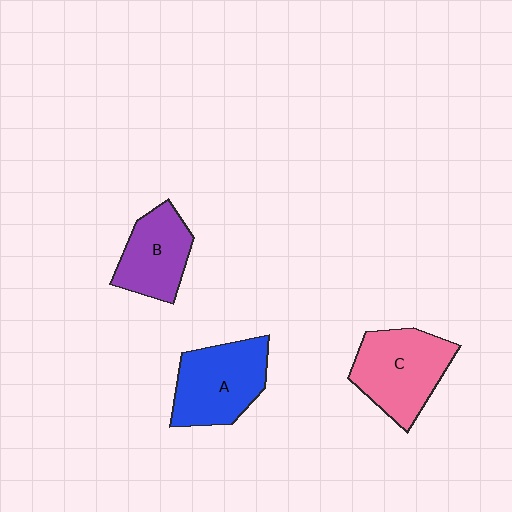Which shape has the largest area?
Shape C (pink).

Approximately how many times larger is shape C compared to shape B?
Approximately 1.3 times.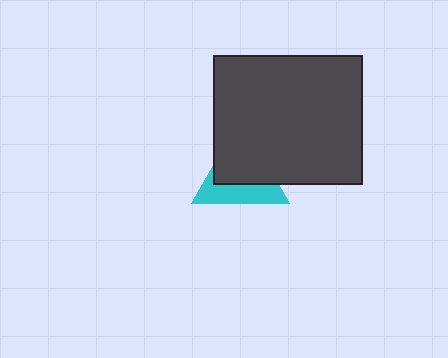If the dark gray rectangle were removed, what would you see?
You would see the complete cyan triangle.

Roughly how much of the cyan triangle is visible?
A small part of it is visible (roughly 41%).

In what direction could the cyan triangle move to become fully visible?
The cyan triangle could move toward the lower-left. That would shift it out from behind the dark gray rectangle entirely.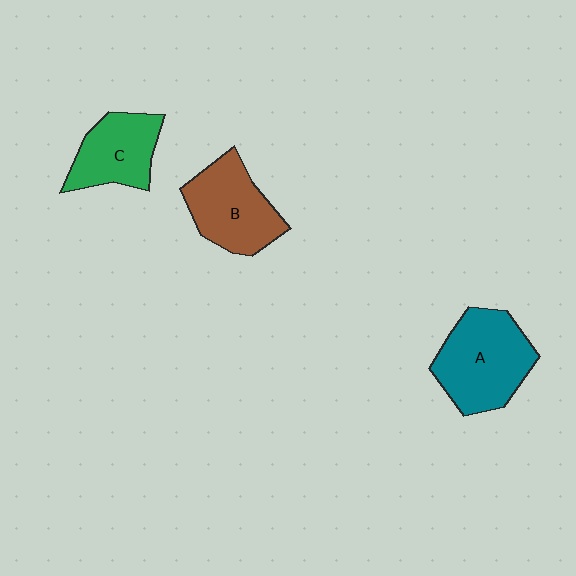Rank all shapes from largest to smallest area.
From largest to smallest: A (teal), B (brown), C (green).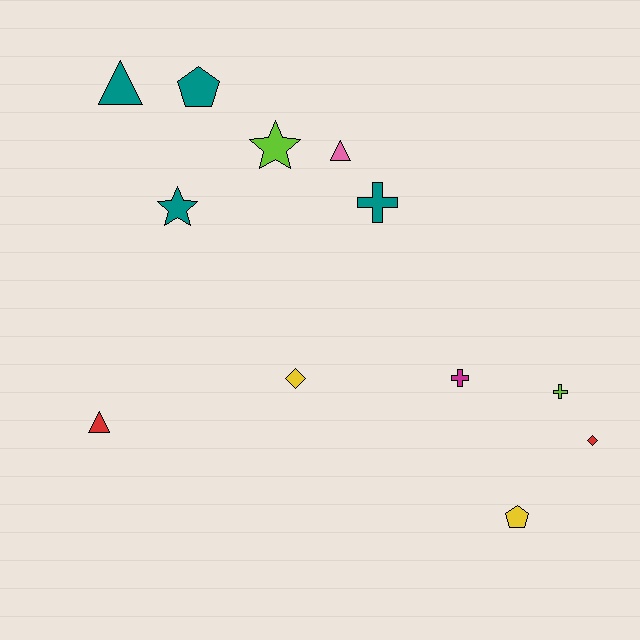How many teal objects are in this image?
There are 4 teal objects.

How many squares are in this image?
There are no squares.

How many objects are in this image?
There are 12 objects.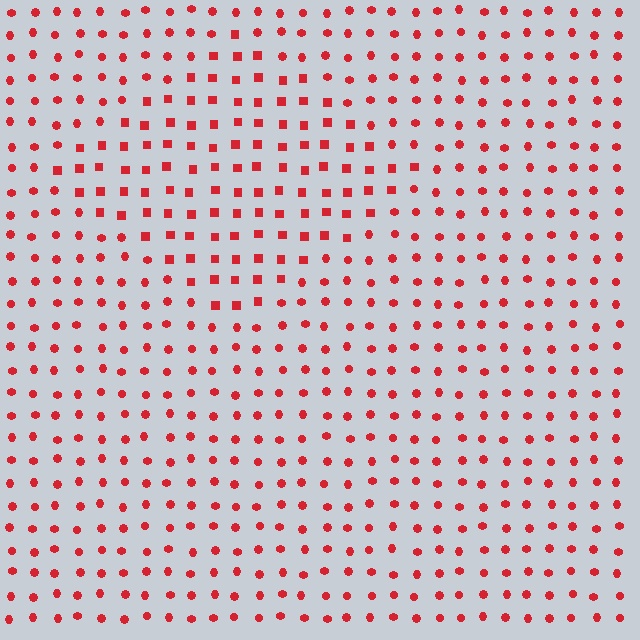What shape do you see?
I see a diamond.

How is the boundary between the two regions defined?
The boundary is defined by a change in element shape: squares inside vs. circles outside. All elements share the same color and spacing.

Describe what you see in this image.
The image is filled with small red elements arranged in a uniform grid. A diamond-shaped region contains squares, while the surrounding area contains circles. The boundary is defined purely by the change in element shape.